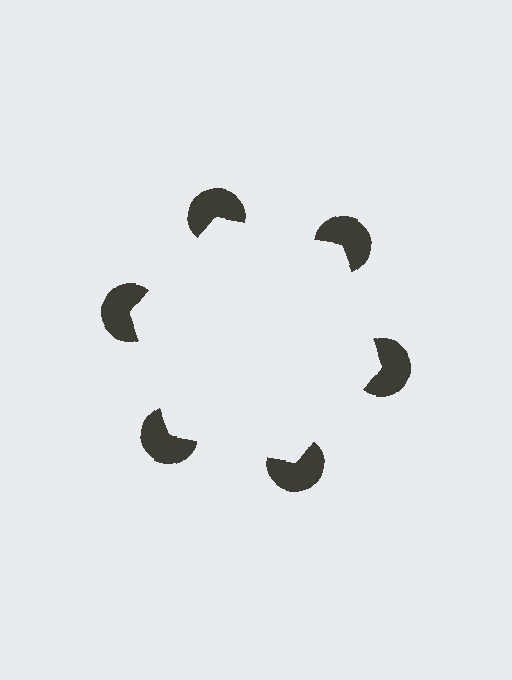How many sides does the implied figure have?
6 sides.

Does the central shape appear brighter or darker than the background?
It typically appears slightly brighter than the background, even though no actual brightness change is drawn.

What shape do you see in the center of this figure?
An illusory hexagon — its edges are inferred from the aligned wedge cuts in the pac-man discs, not physically drawn.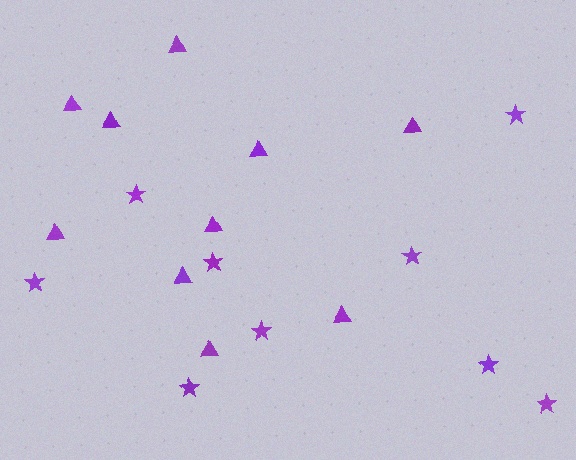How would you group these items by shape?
There are 2 groups: one group of stars (9) and one group of triangles (10).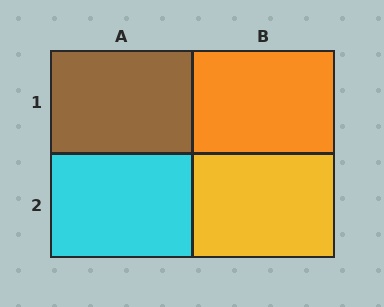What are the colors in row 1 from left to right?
Brown, orange.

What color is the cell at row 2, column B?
Yellow.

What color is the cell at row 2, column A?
Cyan.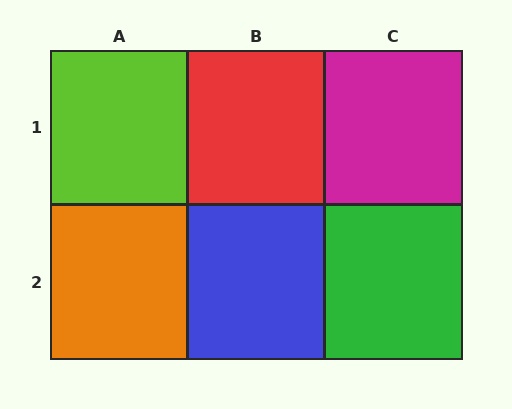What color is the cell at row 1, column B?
Red.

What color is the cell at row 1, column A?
Lime.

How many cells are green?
1 cell is green.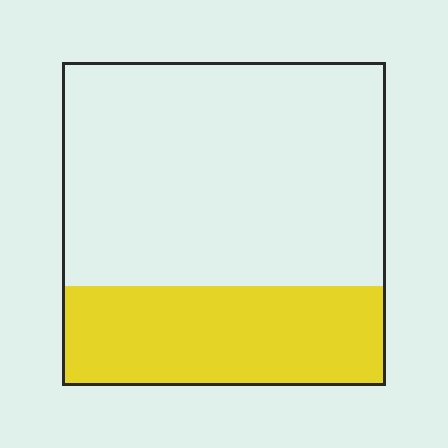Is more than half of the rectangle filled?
No.